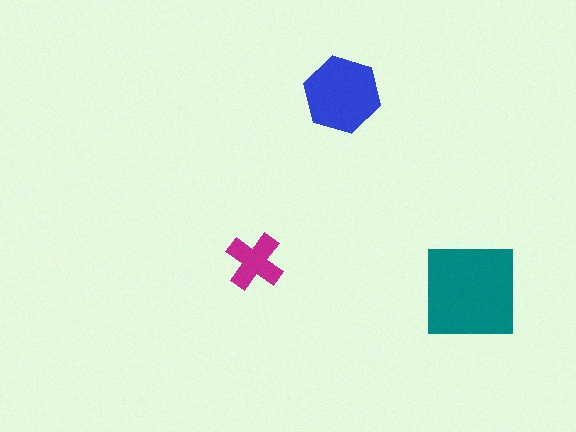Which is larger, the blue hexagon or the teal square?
The teal square.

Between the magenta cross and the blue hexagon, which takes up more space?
The blue hexagon.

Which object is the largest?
The teal square.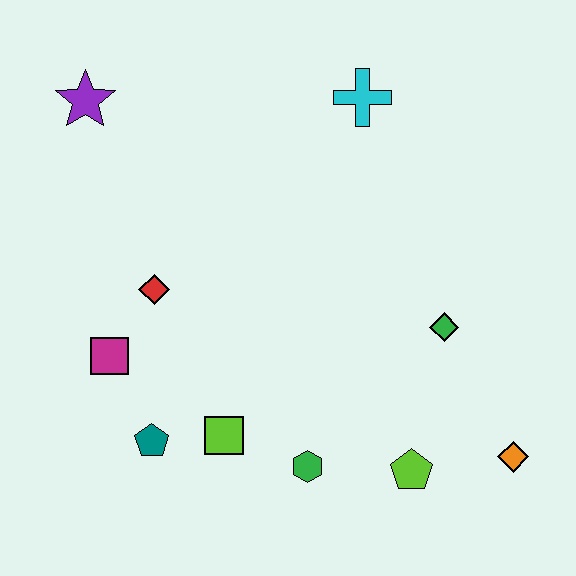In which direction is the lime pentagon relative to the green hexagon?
The lime pentagon is to the right of the green hexagon.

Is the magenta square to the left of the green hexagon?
Yes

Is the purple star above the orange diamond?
Yes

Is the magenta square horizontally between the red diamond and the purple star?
Yes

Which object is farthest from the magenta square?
The orange diamond is farthest from the magenta square.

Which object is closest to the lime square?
The teal pentagon is closest to the lime square.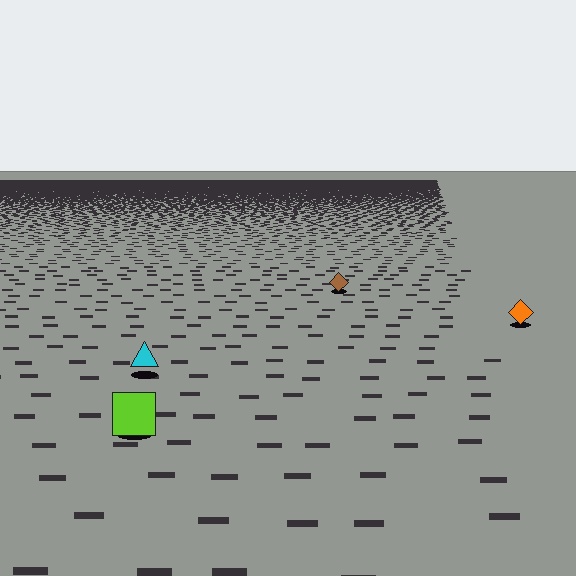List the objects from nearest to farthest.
From nearest to farthest: the lime square, the cyan triangle, the orange diamond, the brown diamond.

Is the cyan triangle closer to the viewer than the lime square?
No. The lime square is closer — you can tell from the texture gradient: the ground texture is coarser near it.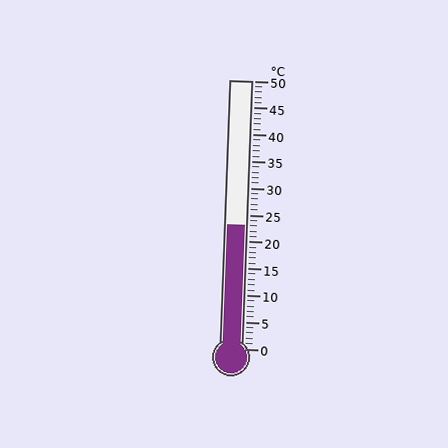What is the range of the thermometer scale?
The thermometer scale ranges from 0°C to 50°C.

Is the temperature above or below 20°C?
The temperature is above 20°C.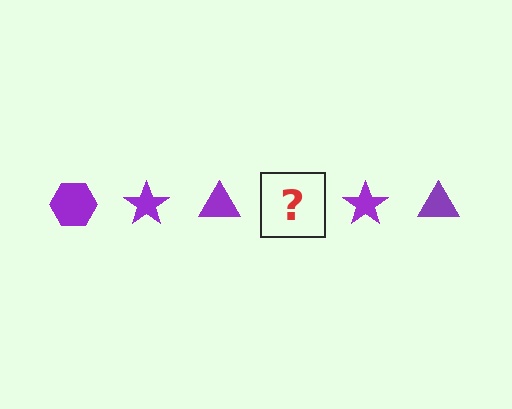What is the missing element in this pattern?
The missing element is a purple hexagon.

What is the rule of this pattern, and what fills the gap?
The rule is that the pattern cycles through hexagon, star, triangle shapes in purple. The gap should be filled with a purple hexagon.